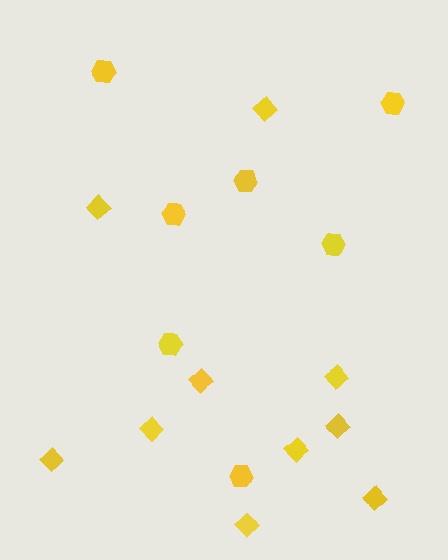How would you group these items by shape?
There are 2 groups: one group of diamonds (10) and one group of hexagons (7).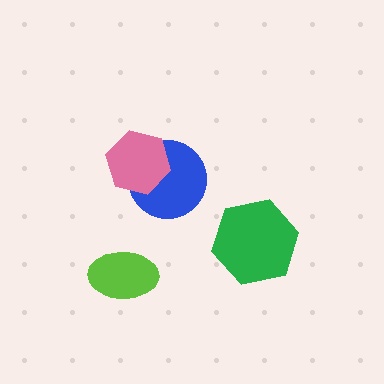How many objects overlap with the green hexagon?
0 objects overlap with the green hexagon.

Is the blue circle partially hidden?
Yes, it is partially covered by another shape.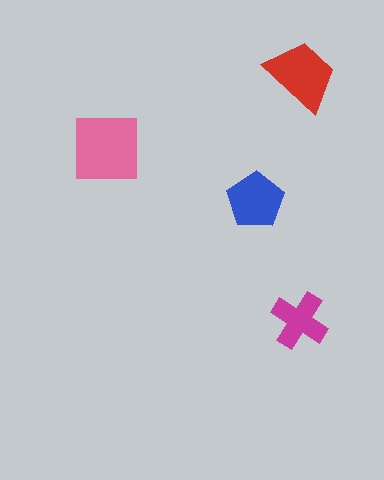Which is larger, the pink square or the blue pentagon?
The pink square.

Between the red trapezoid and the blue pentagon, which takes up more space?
The red trapezoid.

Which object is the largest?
The pink square.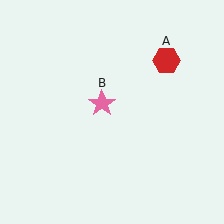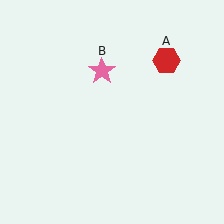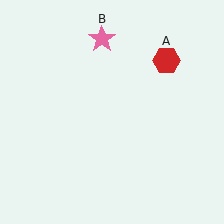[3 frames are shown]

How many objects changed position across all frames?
1 object changed position: pink star (object B).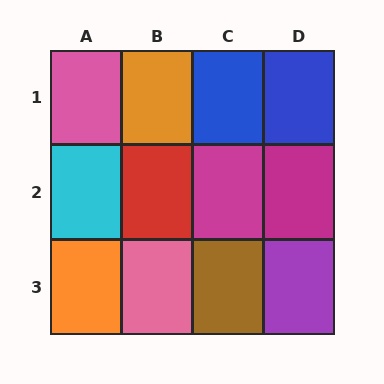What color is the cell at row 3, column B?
Pink.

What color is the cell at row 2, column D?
Magenta.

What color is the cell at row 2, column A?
Cyan.